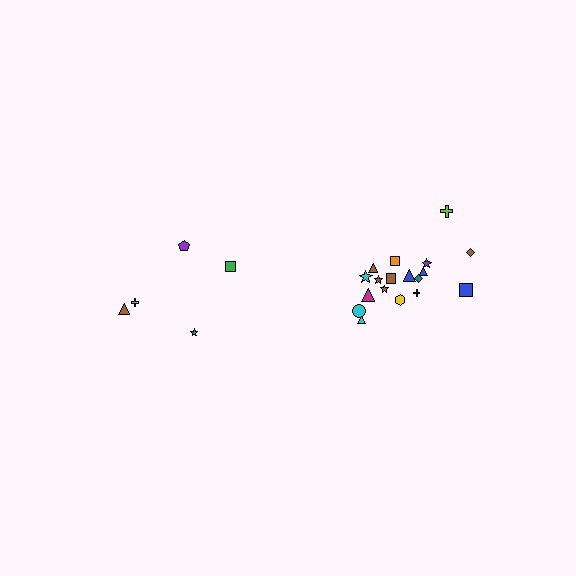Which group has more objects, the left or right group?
The right group.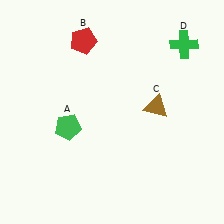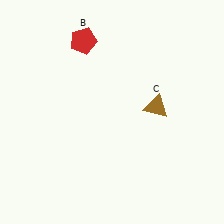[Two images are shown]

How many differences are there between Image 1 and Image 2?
There are 2 differences between the two images.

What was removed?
The green cross (D), the green pentagon (A) were removed in Image 2.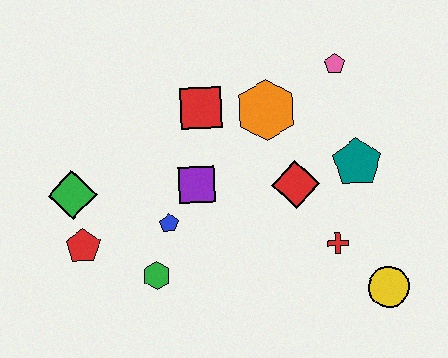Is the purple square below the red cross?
No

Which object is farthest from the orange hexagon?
The red pentagon is farthest from the orange hexagon.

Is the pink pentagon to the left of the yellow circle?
Yes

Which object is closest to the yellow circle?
The red cross is closest to the yellow circle.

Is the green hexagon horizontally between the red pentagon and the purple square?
Yes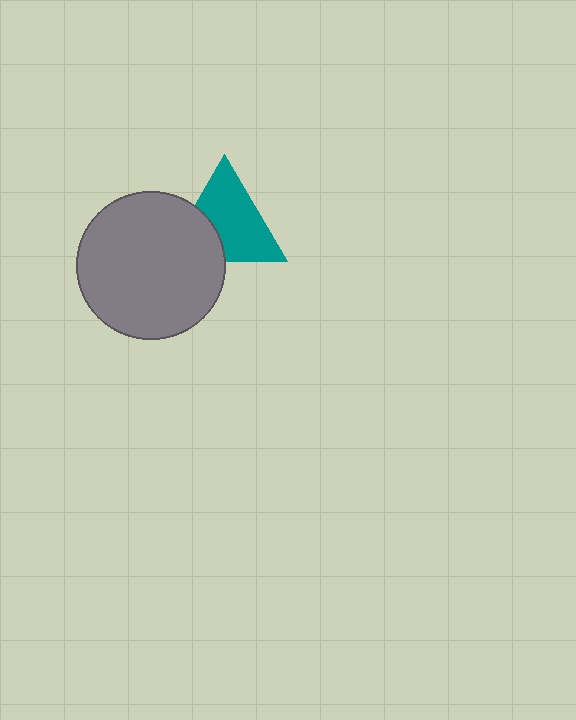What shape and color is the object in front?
The object in front is a gray circle.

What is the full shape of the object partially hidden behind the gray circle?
The partially hidden object is a teal triangle.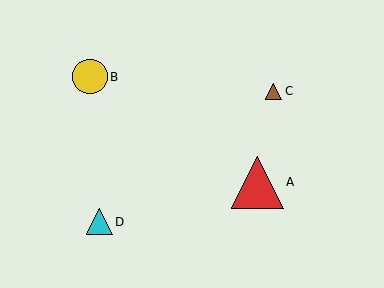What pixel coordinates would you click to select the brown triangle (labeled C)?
Click at (274, 91) to select the brown triangle C.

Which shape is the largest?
The red triangle (labeled A) is the largest.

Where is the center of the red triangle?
The center of the red triangle is at (257, 182).